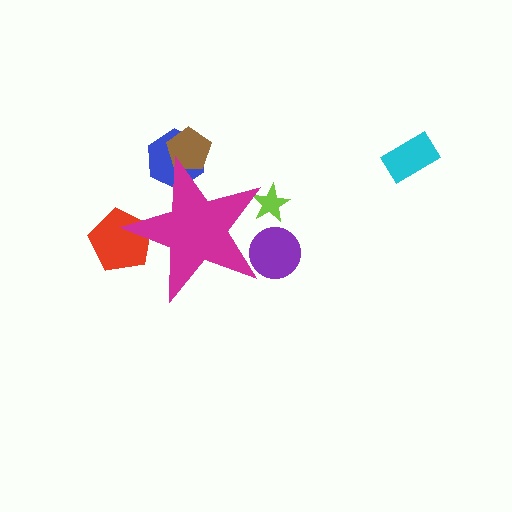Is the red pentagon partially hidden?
Yes, the red pentagon is partially hidden behind the magenta star.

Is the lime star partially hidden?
Yes, the lime star is partially hidden behind the magenta star.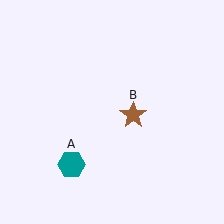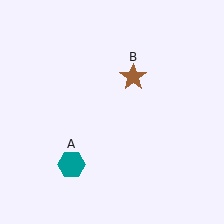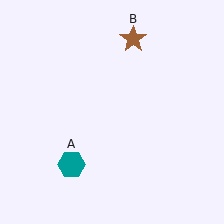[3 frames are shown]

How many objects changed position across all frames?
1 object changed position: brown star (object B).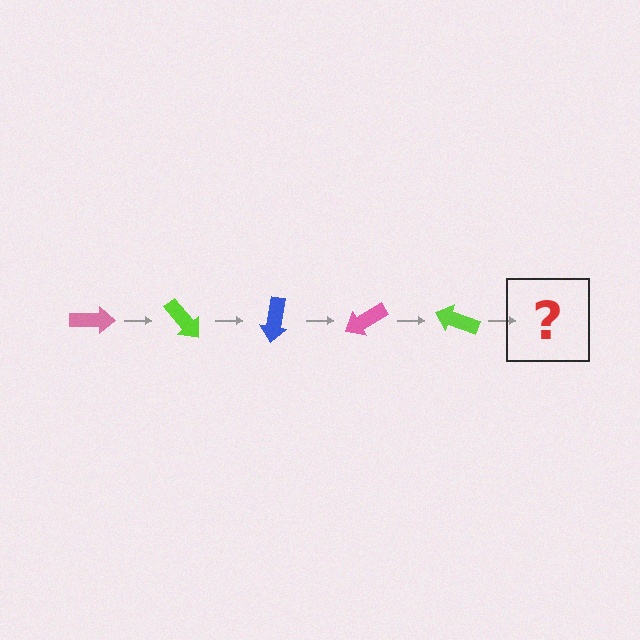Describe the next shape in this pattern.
It should be a blue arrow, rotated 250 degrees from the start.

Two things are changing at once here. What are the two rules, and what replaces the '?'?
The two rules are that it rotates 50 degrees each step and the color cycles through pink, lime, and blue. The '?' should be a blue arrow, rotated 250 degrees from the start.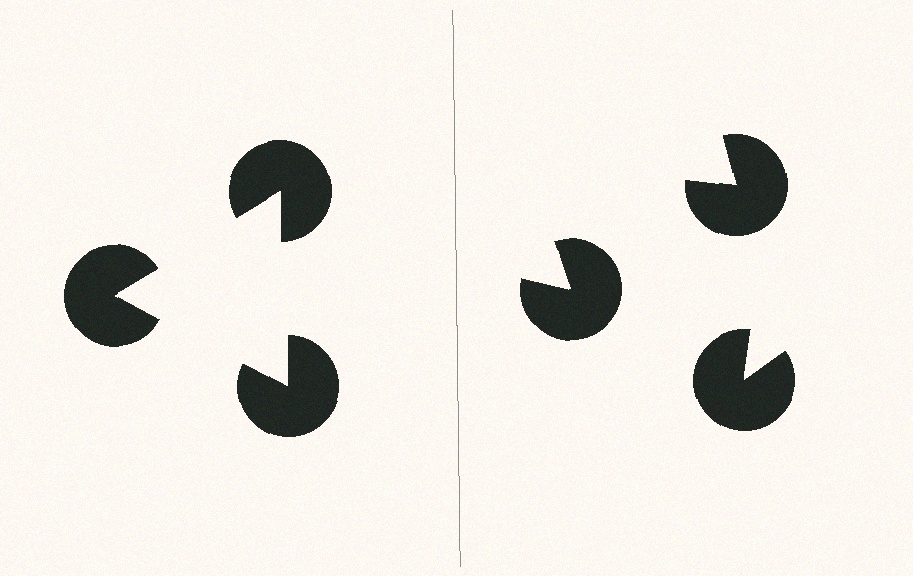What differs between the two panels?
The pac-man discs are positioned identically on both sides; only the wedge orientations differ. On the left they align to a triangle; on the right they are misaligned.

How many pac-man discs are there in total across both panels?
6 — 3 on each side.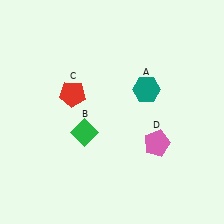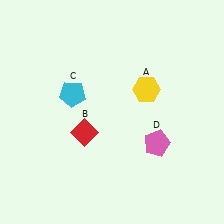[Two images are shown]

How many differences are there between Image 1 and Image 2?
There are 3 differences between the two images.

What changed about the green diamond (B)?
In Image 1, B is green. In Image 2, it changed to red.